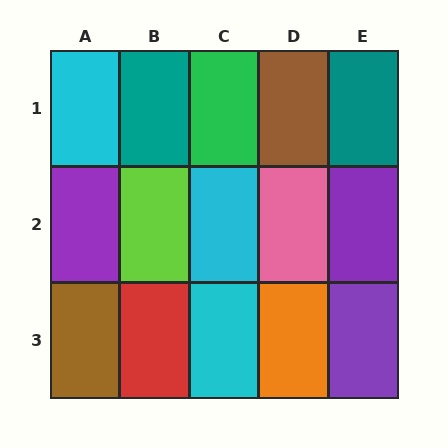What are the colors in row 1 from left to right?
Cyan, teal, green, brown, teal.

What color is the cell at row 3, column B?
Red.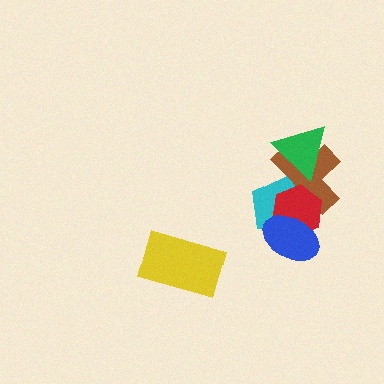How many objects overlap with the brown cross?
4 objects overlap with the brown cross.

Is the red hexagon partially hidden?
Yes, it is partially covered by another shape.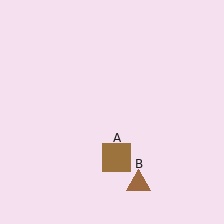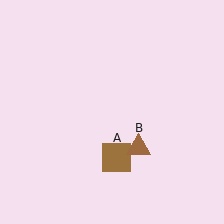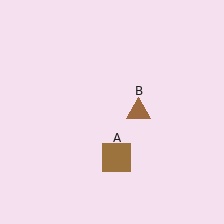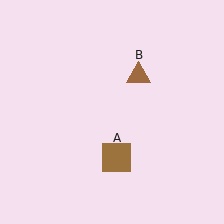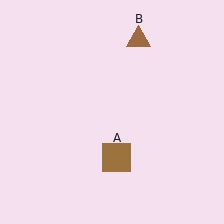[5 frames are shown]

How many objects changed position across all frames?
1 object changed position: brown triangle (object B).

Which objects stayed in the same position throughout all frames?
Brown square (object A) remained stationary.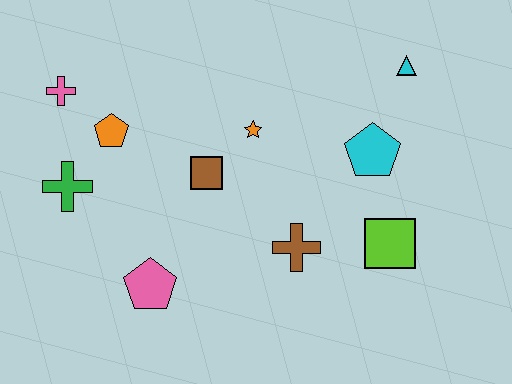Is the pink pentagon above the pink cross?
No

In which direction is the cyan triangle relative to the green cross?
The cyan triangle is to the right of the green cross.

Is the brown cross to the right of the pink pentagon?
Yes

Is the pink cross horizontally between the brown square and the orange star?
No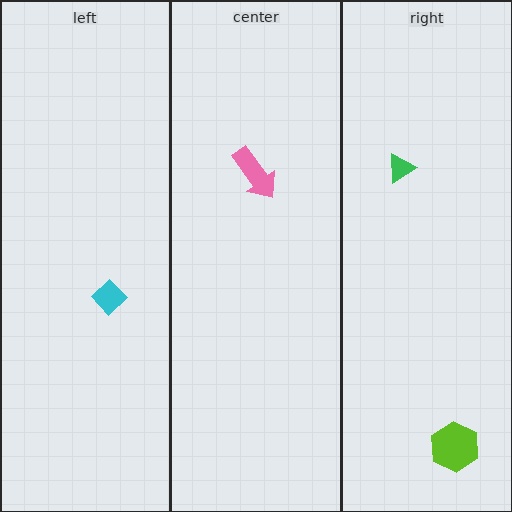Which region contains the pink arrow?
The center region.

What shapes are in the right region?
The lime hexagon, the green triangle.